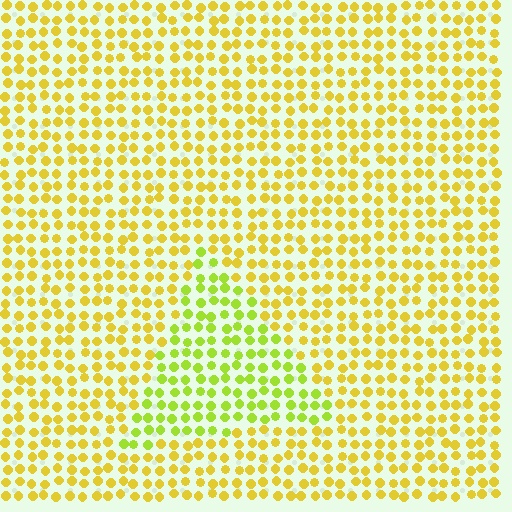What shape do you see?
I see a triangle.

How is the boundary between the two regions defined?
The boundary is defined purely by a slight shift in hue (about 30 degrees). Spacing, size, and orientation are identical on both sides.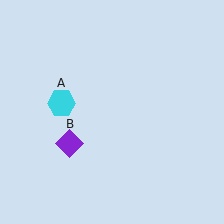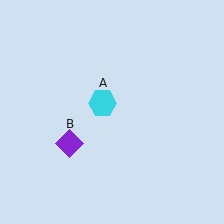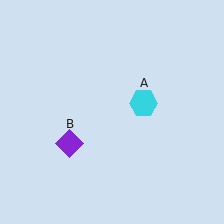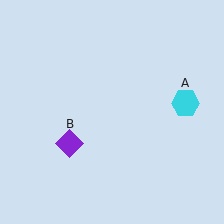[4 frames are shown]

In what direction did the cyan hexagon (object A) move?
The cyan hexagon (object A) moved right.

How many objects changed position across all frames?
1 object changed position: cyan hexagon (object A).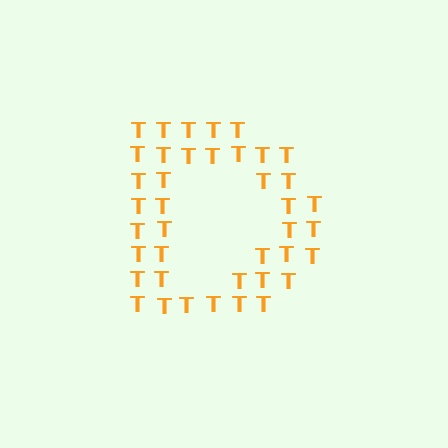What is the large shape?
The large shape is the letter D.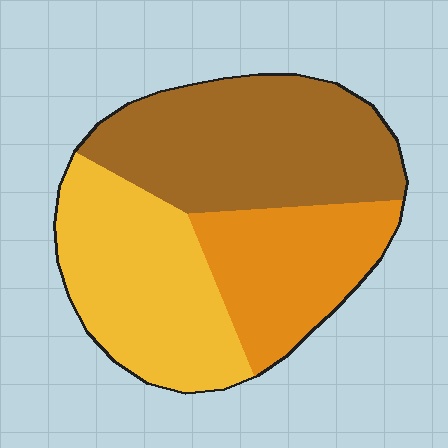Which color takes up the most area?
Brown, at roughly 40%.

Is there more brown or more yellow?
Brown.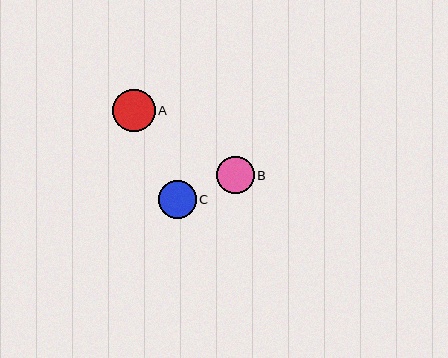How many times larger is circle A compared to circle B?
Circle A is approximately 1.1 times the size of circle B.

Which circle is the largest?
Circle A is the largest with a size of approximately 42 pixels.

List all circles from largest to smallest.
From largest to smallest: A, C, B.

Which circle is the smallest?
Circle B is the smallest with a size of approximately 37 pixels.